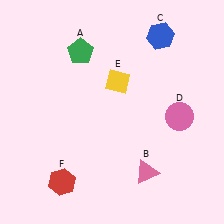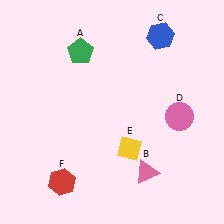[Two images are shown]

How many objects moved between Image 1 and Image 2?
1 object moved between the two images.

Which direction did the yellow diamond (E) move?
The yellow diamond (E) moved down.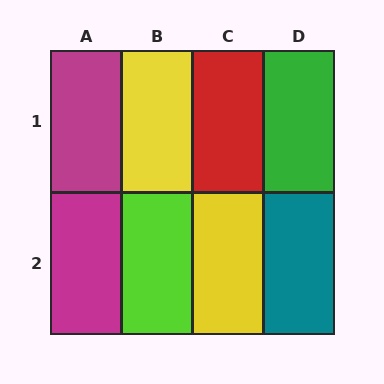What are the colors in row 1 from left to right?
Magenta, yellow, red, green.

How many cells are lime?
1 cell is lime.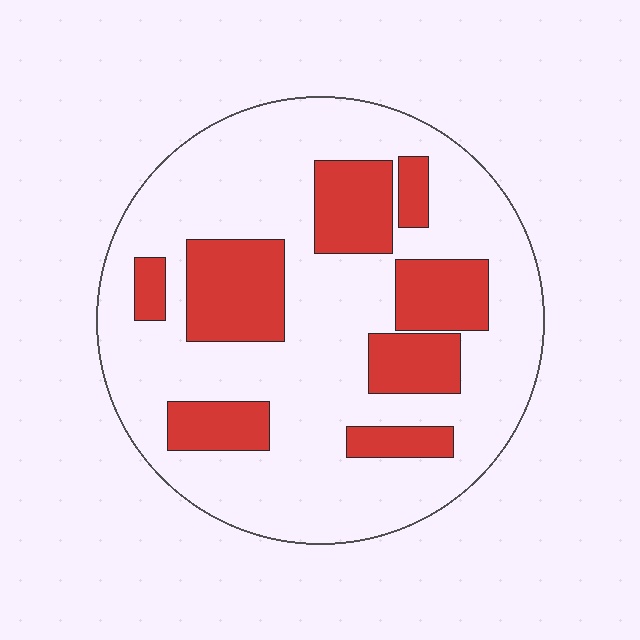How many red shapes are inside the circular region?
8.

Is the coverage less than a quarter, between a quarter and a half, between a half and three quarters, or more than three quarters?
Between a quarter and a half.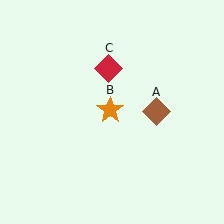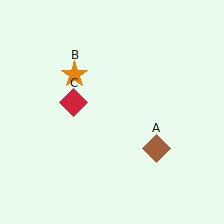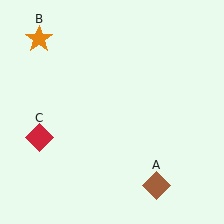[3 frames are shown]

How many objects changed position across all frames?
3 objects changed position: brown diamond (object A), orange star (object B), red diamond (object C).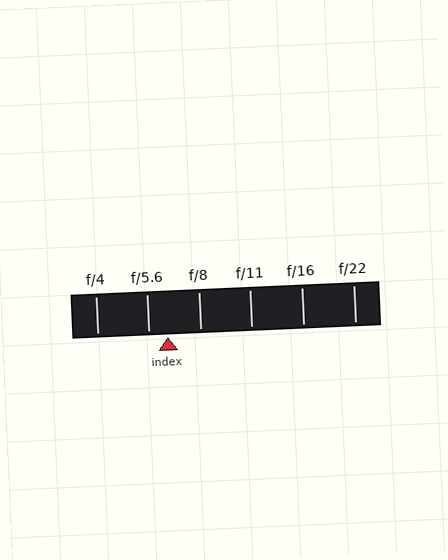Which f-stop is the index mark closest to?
The index mark is closest to f/5.6.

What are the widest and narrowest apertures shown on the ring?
The widest aperture shown is f/4 and the narrowest is f/22.